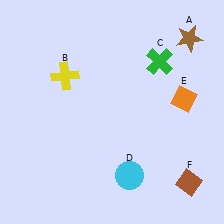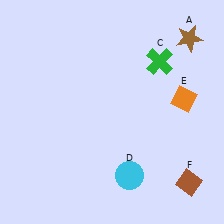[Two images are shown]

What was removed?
The yellow cross (B) was removed in Image 2.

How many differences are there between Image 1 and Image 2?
There is 1 difference between the two images.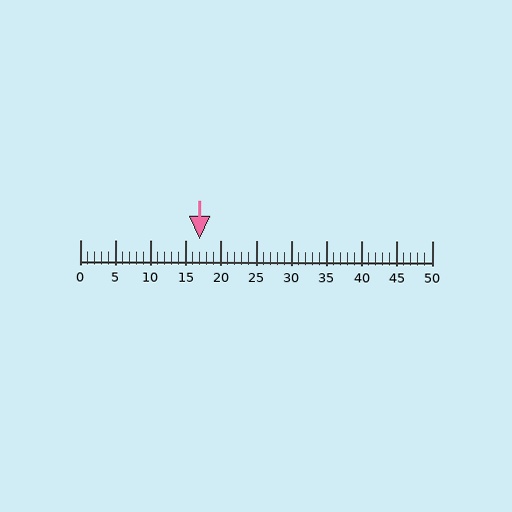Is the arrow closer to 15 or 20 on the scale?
The arrow is closer to 15.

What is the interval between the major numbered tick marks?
The major tick marks are spaced 5 units apart.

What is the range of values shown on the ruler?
The ruler shows values from 0 to 50.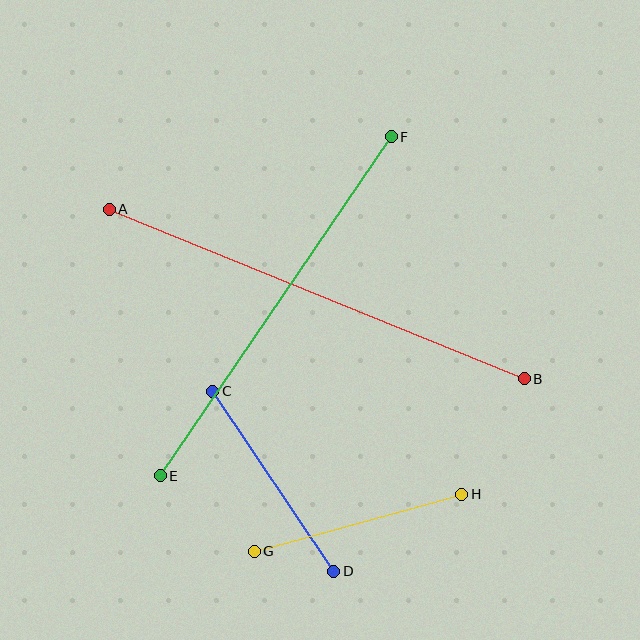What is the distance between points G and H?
The distance is approximately 215 pixels.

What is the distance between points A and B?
The distance is approximately 448 pixels.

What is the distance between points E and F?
The distance is approximately 410 pixels.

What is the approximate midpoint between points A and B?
The midpoint is at approximately (317, 294) pixels.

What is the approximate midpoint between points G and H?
The midpoint is at approximately (358, 523) pixels.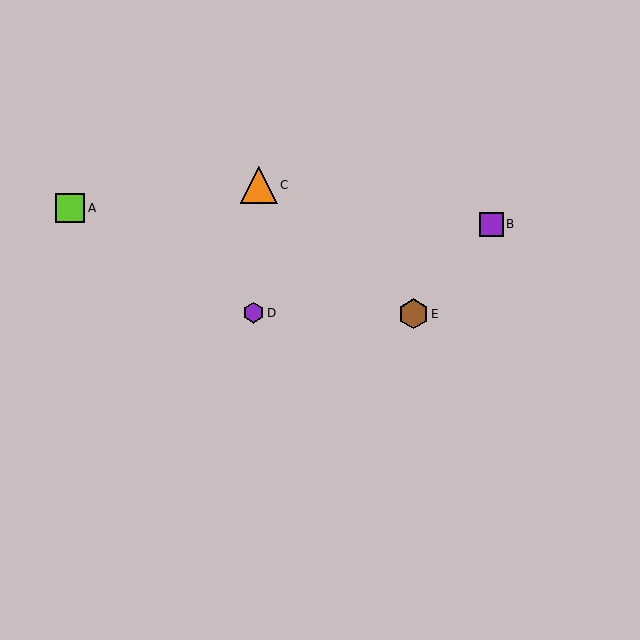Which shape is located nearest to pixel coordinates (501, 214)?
The purple square (labeled B) at (492, 224) is nearest to that location.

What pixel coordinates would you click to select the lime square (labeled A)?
Click at (70, 208) to select the lime square A.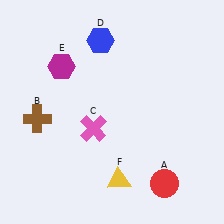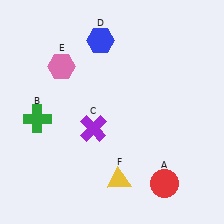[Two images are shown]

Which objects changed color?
B changed from brown to green. C changed from pink to purple. E changed from magenta to pink.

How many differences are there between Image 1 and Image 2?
There are 3 differences between the two images.